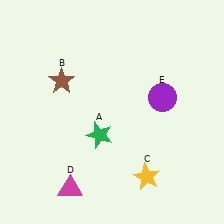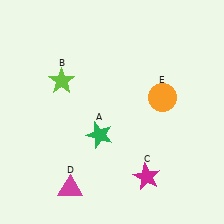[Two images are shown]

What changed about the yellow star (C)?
In Image 1, C is yellow. In Image 2, it changed to magenta.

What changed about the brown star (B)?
In Image 1, B is brown. In Image 2, it changed to lime.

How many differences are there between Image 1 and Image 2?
There are 3 differences between the two images.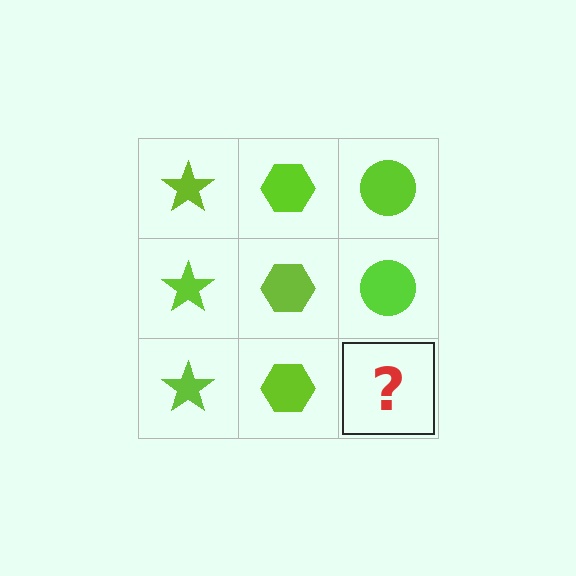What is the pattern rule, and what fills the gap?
The rule is that each column has a consistent shape. The gap should be filled with a lime circle.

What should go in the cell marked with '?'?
The missing cell should contain a lime circle.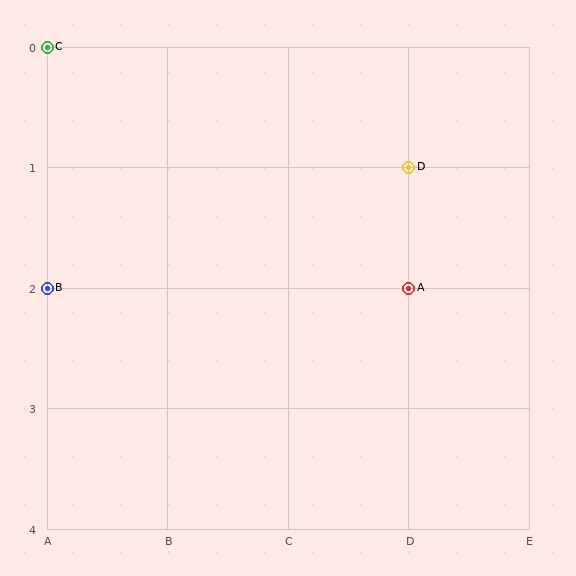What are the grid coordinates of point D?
Point D is at grid coordinates (D, 1).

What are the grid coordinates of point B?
Point B is at grid coordinates (A, 2).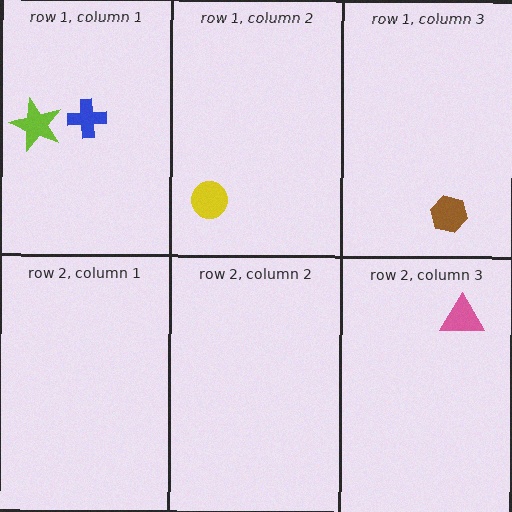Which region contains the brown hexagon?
The row 1, column 3 region.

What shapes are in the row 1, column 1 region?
The blue cross, the lime star.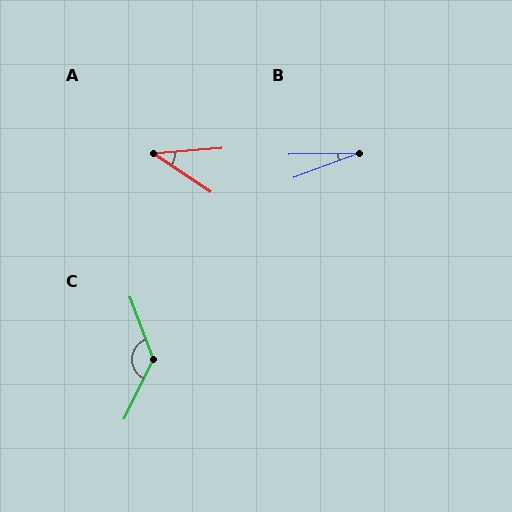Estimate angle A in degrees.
Approximately 38 degrees.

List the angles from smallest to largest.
B (19°), A (38°), C (132°).